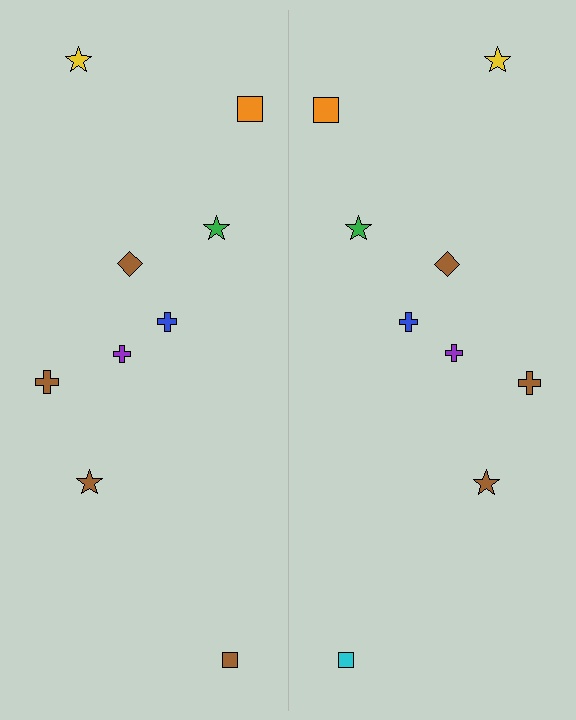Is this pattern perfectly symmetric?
No, the pattern is not perfectly symmetric. The cyan square on the right side breaks the symmetry — its mirror counterpart is brown.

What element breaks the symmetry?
The cyan square on the right side breaks the symmetry — its mirror counterpart is brown.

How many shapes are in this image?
There are 18 shapes in this image.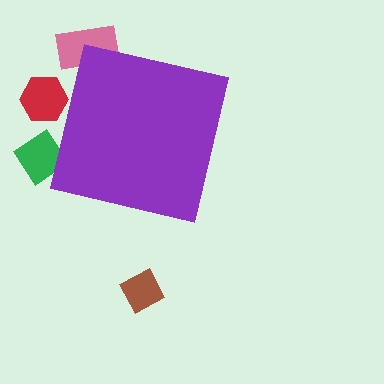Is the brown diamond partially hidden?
No, the brown diamond is fully visible.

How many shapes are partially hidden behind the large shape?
3 shapes are partially hidden.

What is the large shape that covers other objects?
A purple square.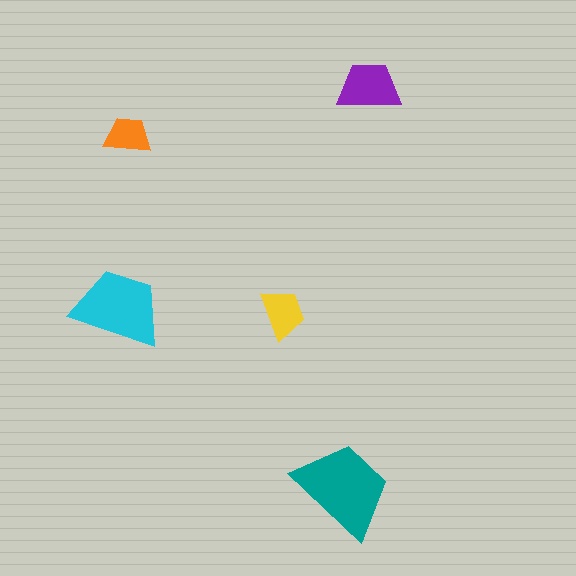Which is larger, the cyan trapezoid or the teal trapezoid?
The teal one.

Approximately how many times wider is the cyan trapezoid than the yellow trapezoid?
About 2 times wider.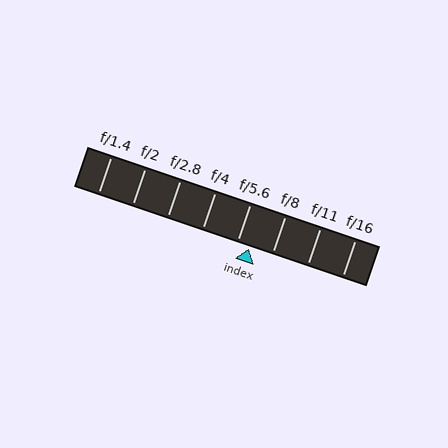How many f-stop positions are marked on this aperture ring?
There are 8 f-stop positions marked.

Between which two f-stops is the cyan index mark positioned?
The index mark is between f/5.6 and f/8.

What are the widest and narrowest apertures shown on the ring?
The widest aperture shown is f/1.4 and the narrowest is f/16.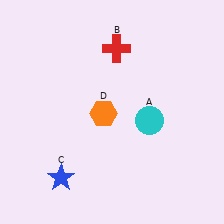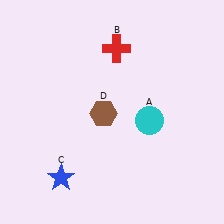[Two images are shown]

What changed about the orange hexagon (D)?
In Image 1, D is orange. In Image 2, it changed to brown.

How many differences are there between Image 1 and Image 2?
There is 1 difference between the two images.